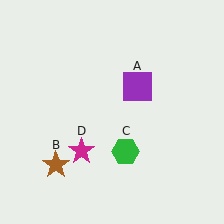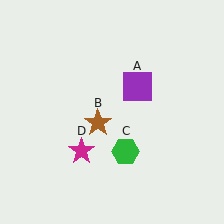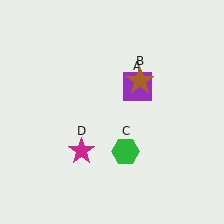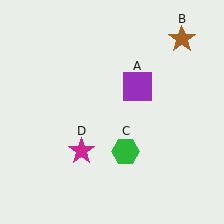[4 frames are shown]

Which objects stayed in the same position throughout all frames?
Purple square (object A) and green hexagon (object C) and magenta star (object D) remained stationary.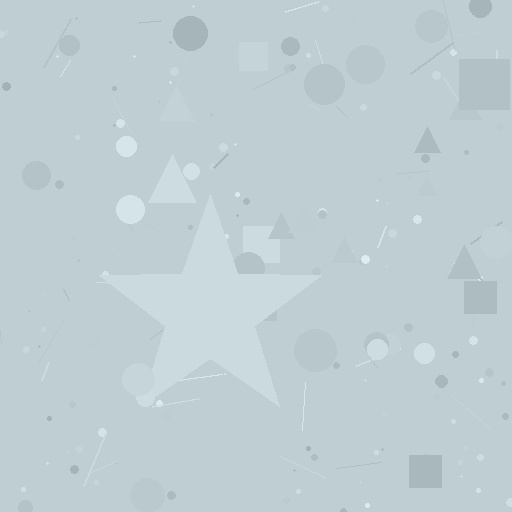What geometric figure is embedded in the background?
A star is embedded in the background.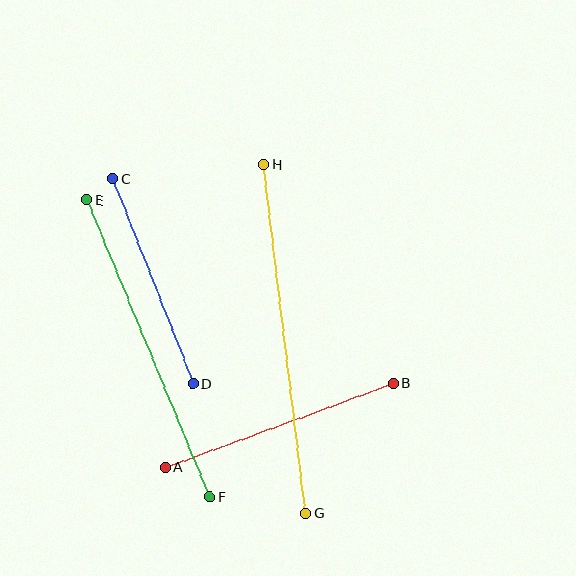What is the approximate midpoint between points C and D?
The midpoint is at approximately (153, 281) pixels.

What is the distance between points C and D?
The distance is approximately 220 pixels.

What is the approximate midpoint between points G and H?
The midpoint is at approximately (285, 339) pixels.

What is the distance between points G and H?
The distance is approximately 351 pixels.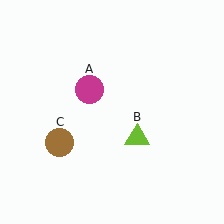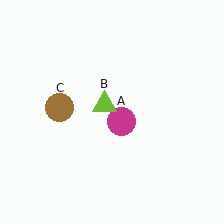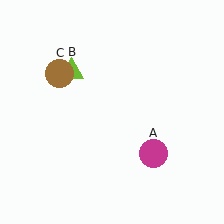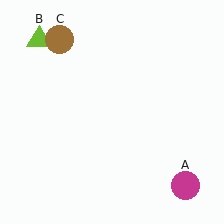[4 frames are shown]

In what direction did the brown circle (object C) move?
The brown circle (object C) moved up.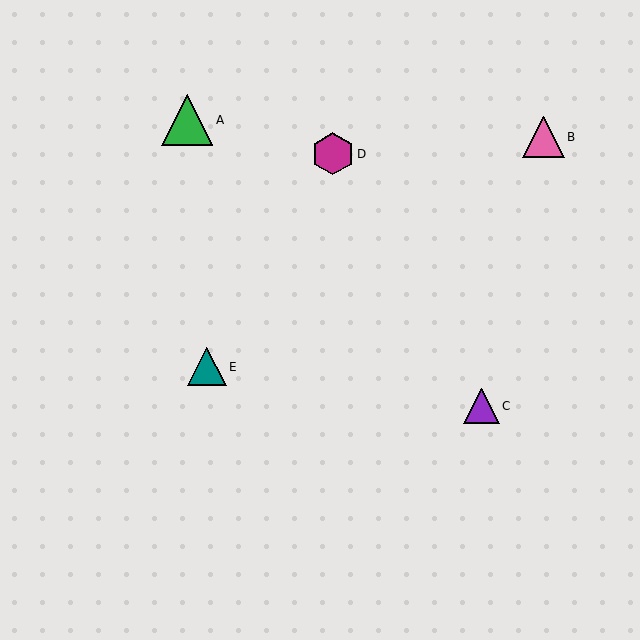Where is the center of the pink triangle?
The center of the pink triangle is at (544, 137).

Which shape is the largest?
The green triangle (labeled A) is the largest.